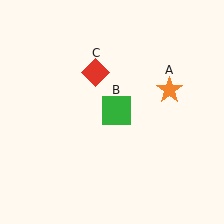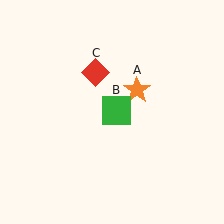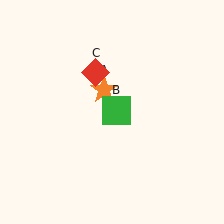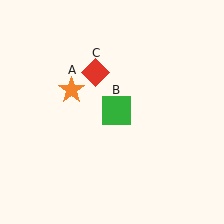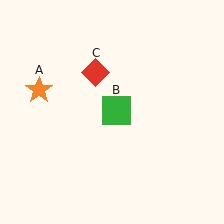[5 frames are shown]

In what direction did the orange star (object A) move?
The orange star (object A) moved left.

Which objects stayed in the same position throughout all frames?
Green square (object B) and red diamond (object C) remained stationary.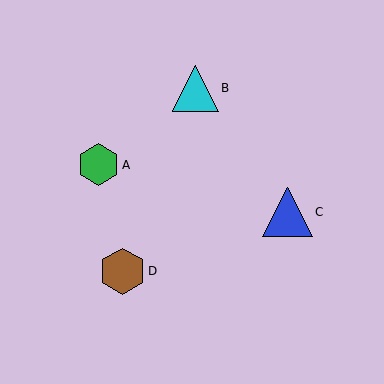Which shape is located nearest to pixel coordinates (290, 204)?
The blue triangle (labeled C) at (288, 212) is nearest to that location.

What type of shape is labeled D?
Shape D is a brown hexagon.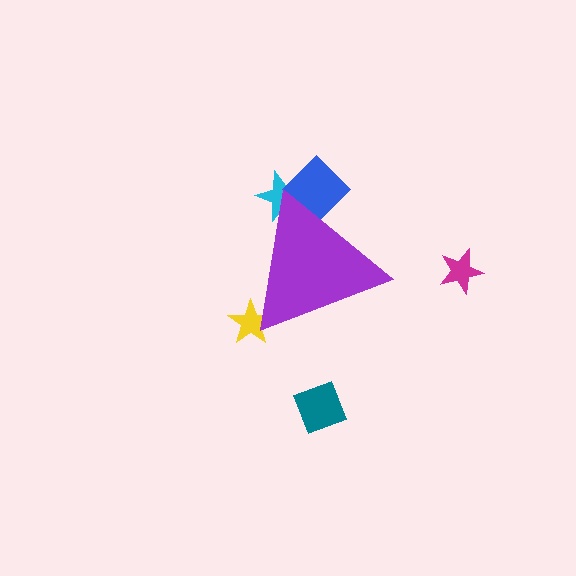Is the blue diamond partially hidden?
Yes, the blue diamond is partially hidden behind the purple triangle.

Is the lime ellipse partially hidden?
Yes, the lime ellipse is partially hidden behind the purple triangle.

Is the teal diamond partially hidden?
No, the teal diamond is fully visible.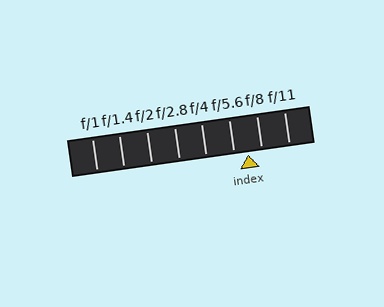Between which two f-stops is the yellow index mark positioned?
The index mark is between f/5.6 and f/8.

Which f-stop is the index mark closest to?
The index mark is closest to f/5.6.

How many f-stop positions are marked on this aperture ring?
There are 8 f-stop positions marked.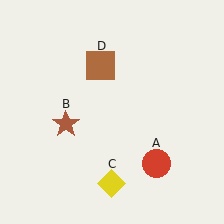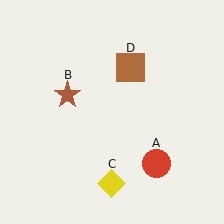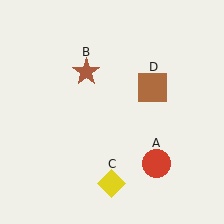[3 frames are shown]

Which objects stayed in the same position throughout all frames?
Red circle (object A) and yellow diamond (object C) remained stationary.